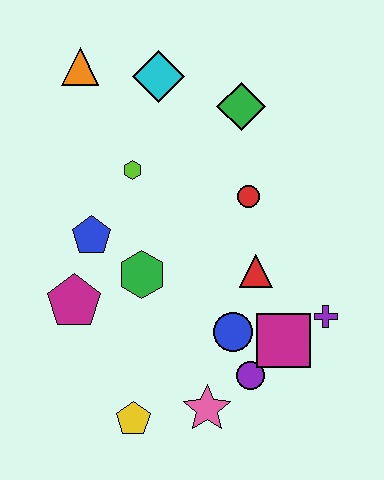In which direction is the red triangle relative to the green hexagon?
The red triangle is to the right of the green hexagon.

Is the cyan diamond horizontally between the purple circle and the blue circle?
No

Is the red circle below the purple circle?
No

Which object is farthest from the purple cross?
The orange triangle is farthest from the purple cross.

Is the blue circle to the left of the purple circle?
Yes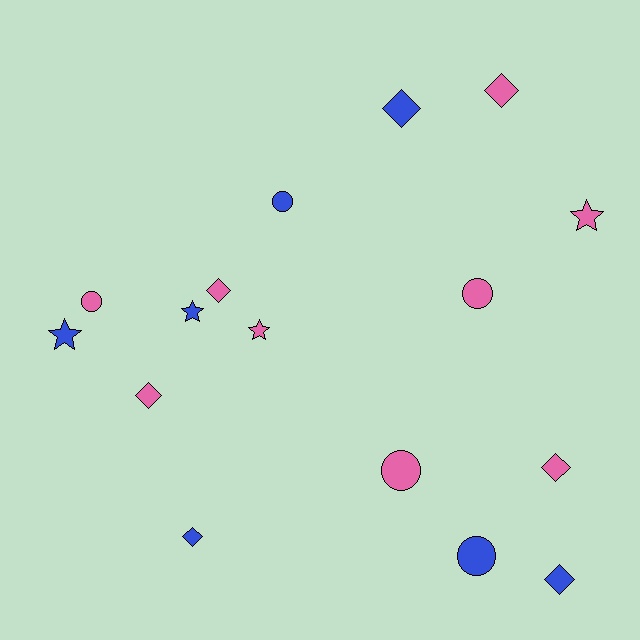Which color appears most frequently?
Pink, with 9 objects.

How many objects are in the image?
There are 16 objects.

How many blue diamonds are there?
There are 3 blue diamonds.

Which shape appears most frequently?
Diamond, with 7 objects.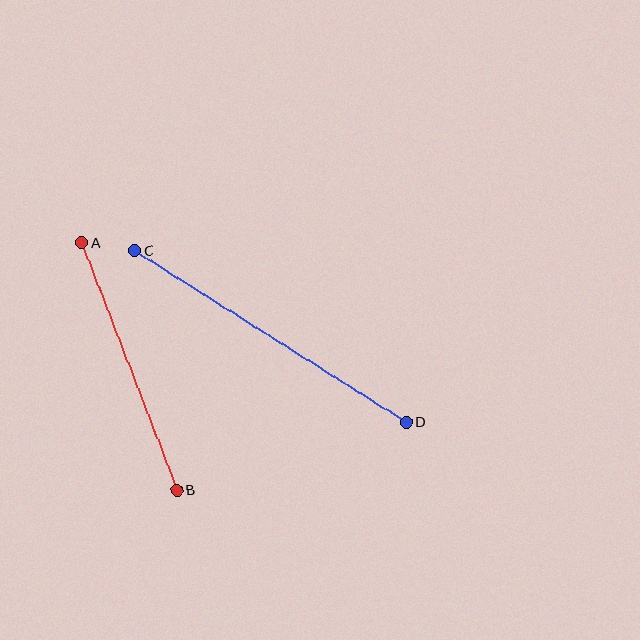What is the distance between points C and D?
The distance is approximately 321 pixels.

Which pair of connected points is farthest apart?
Points C and D are farthest apart.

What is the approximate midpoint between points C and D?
The midpoint is at approximately (271, 337) pixels.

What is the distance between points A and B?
The distance is approximately 265 pixels.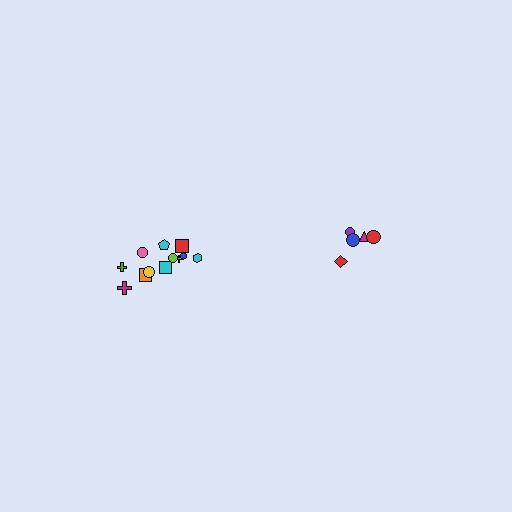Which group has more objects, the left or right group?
The left group.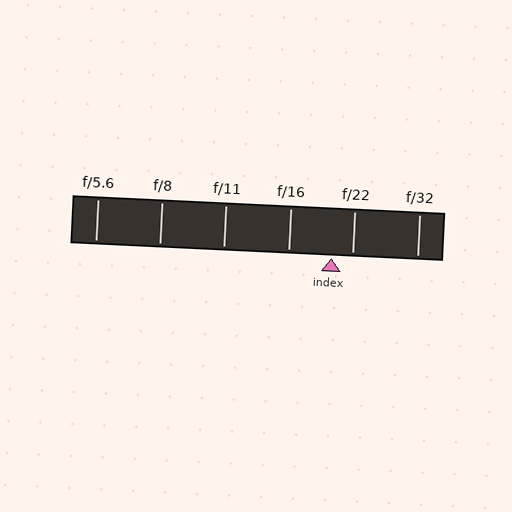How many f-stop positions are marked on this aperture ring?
There are 6 f-stop positions marked.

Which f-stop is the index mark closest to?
The index mark is closest to f/22.